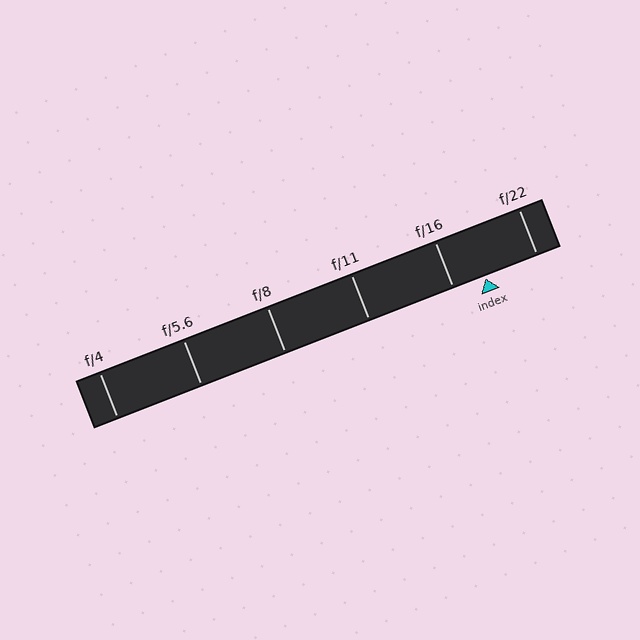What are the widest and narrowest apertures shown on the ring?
The widest aperture shown is f/4 and the narrowest is f/22.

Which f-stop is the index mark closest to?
The index mark is closest to f/16.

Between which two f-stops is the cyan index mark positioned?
The index mark is between f/16 and f/22.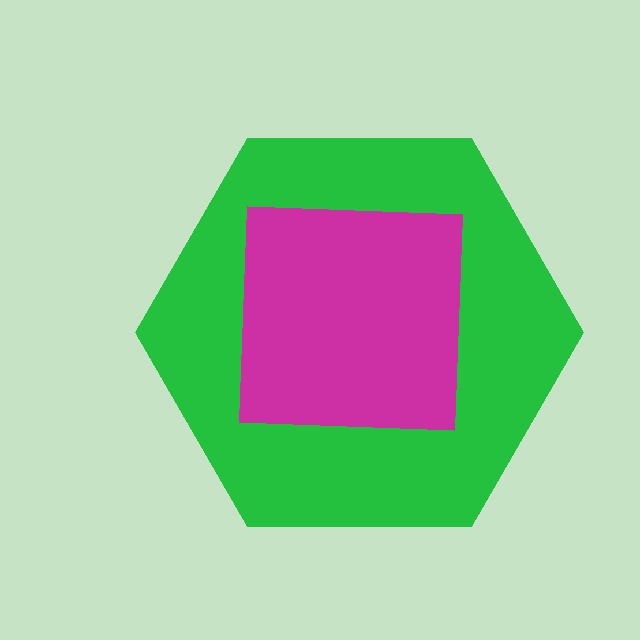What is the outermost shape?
The green hexagon.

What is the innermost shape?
The magenta square.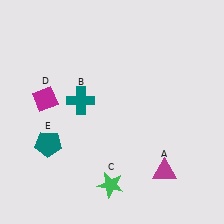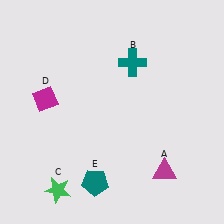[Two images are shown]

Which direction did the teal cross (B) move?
The teal cross (B) moved right.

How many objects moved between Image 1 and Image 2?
3 objects moved between the two images.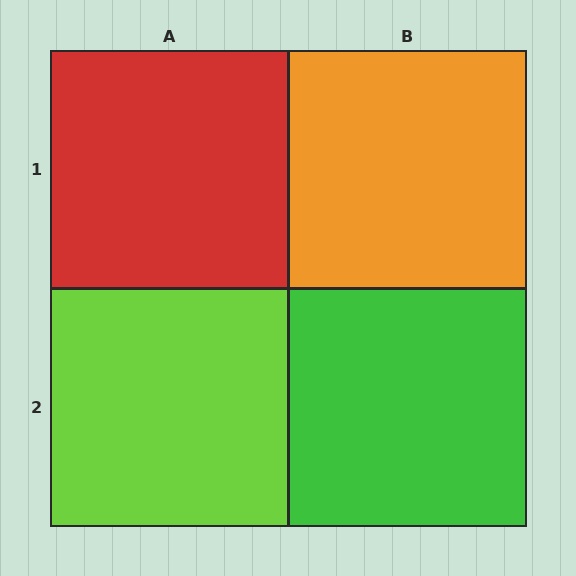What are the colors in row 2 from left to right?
Lime, green.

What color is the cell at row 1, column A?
Red.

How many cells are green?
1 cell is green.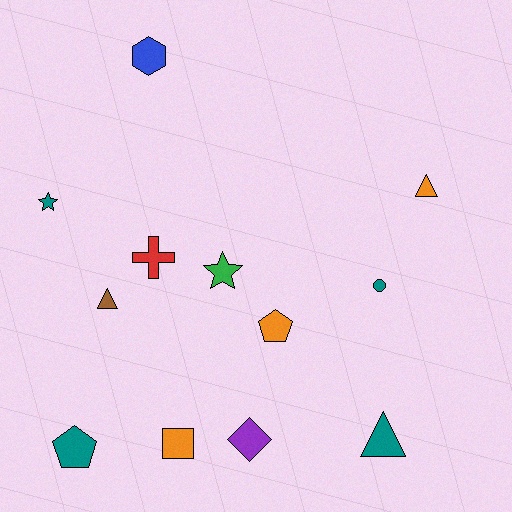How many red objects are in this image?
There is 1 red object.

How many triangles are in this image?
There are 3 triangles.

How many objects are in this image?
There are 12 objects.